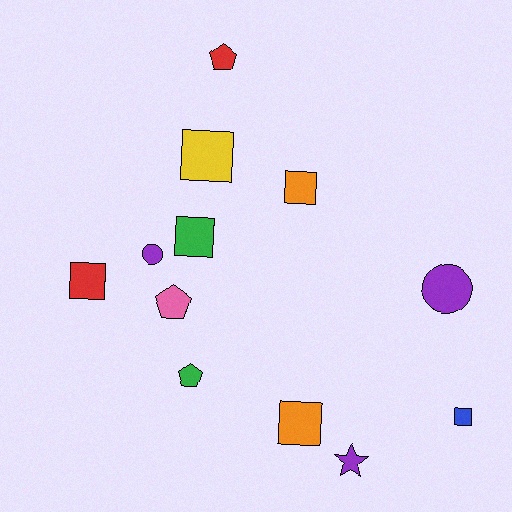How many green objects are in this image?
There are 2 green objects.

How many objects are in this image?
There are 12 objects.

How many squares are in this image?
There are 6 squares.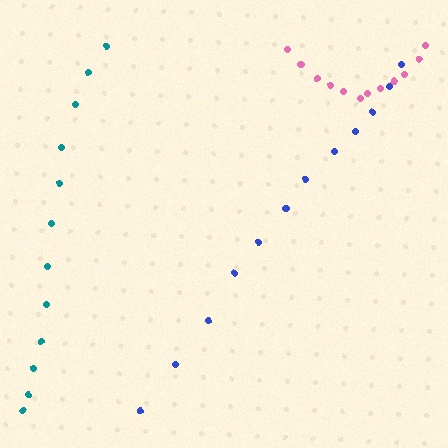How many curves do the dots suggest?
There are 3 distinct paths.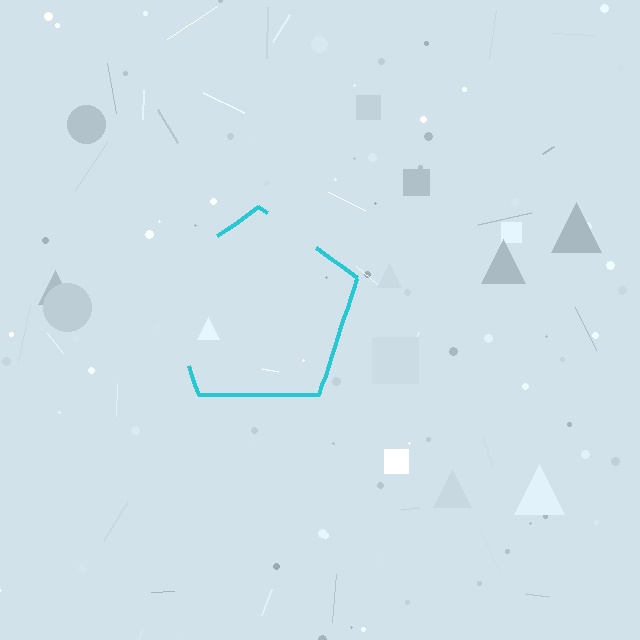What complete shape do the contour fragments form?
The contour fragments form a pentagon.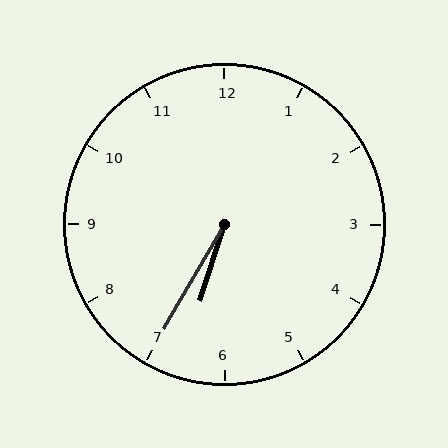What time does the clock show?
6:35.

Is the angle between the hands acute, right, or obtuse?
It is acute.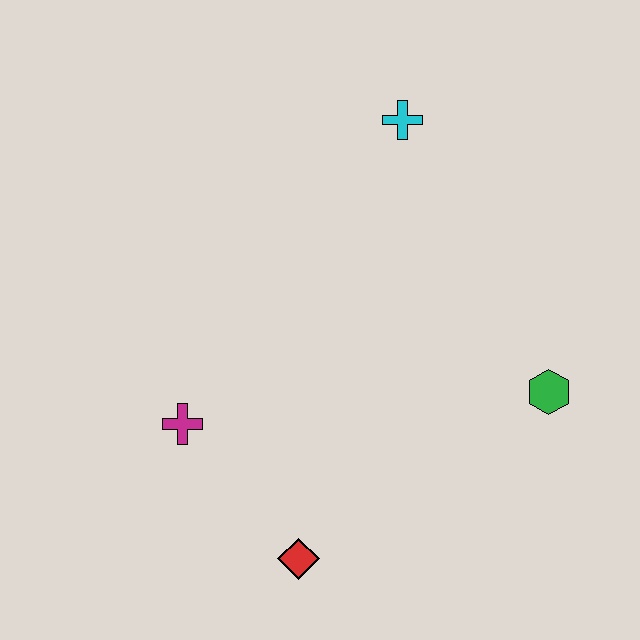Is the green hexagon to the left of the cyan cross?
No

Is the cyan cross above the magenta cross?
Yes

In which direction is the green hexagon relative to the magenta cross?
The green hexagon is to the right of the magenta cross.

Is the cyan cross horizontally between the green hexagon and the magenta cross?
Yes